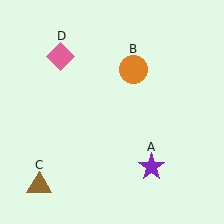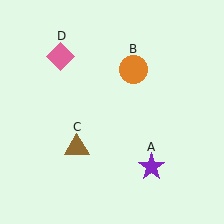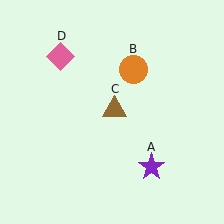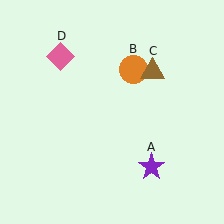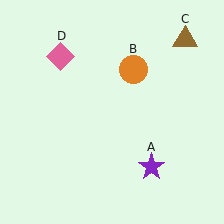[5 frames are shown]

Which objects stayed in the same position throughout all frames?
Purple star (object A) and orange circle (object B) and pink diamond (object D) remained stationary.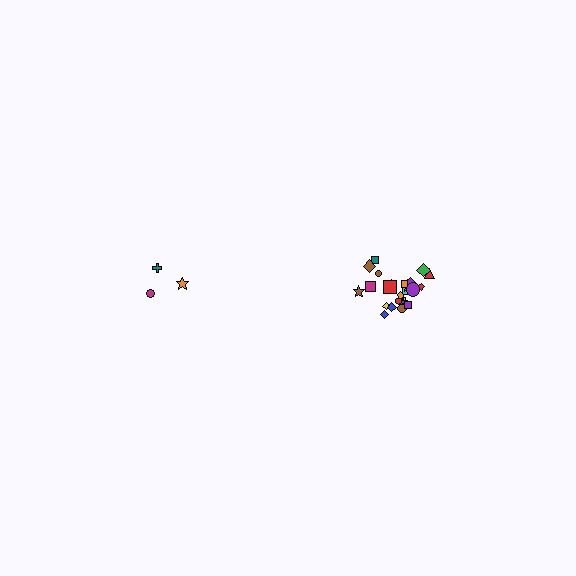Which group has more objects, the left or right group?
The right group.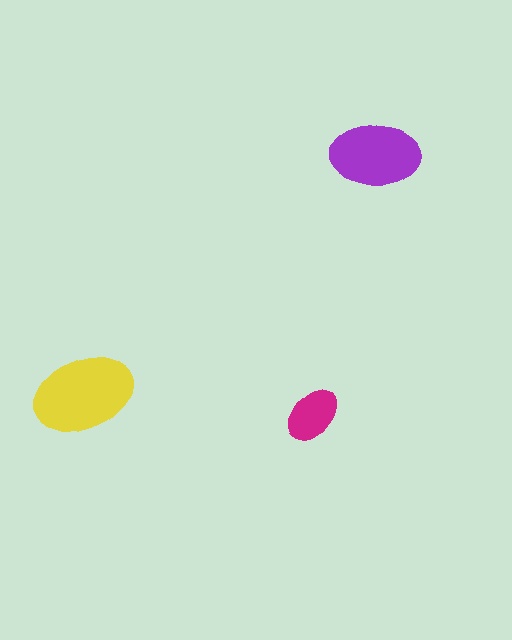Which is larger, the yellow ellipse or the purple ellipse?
The yellow one.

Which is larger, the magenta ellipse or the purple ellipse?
The purple one.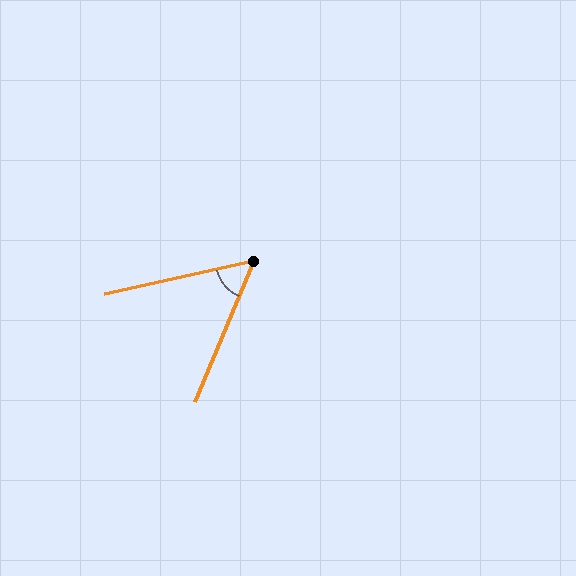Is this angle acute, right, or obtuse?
It is acute.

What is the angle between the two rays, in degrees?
Approximately 55 degrees.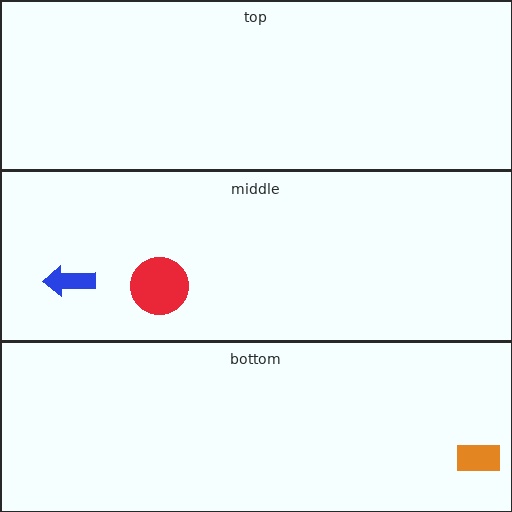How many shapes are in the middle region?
2.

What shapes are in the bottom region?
The orange rectangle.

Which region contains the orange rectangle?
The bottom region.